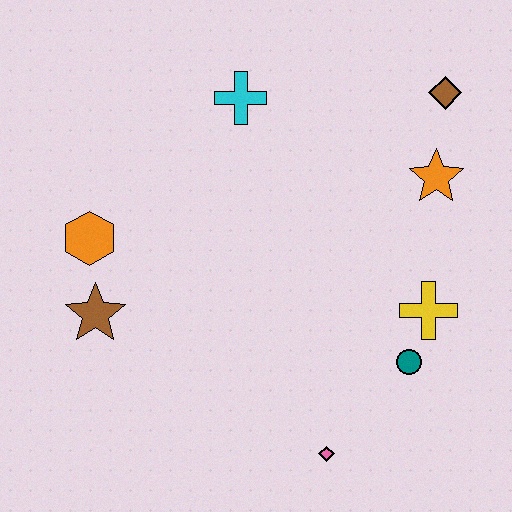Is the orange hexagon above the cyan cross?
No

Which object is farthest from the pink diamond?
The brown diamond is farthest from the pink diamond.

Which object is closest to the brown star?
The orange hexagon is closest to the brown star.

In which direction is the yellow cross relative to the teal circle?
The yellow cross is above the teal circle.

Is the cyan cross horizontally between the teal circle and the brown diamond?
No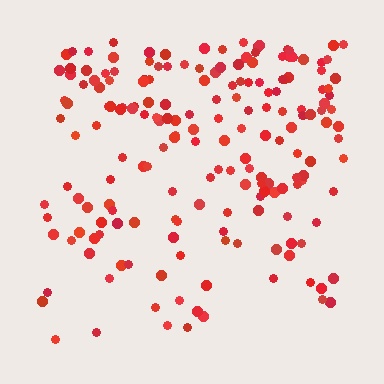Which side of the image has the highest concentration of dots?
The top.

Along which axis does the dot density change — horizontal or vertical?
Vertical.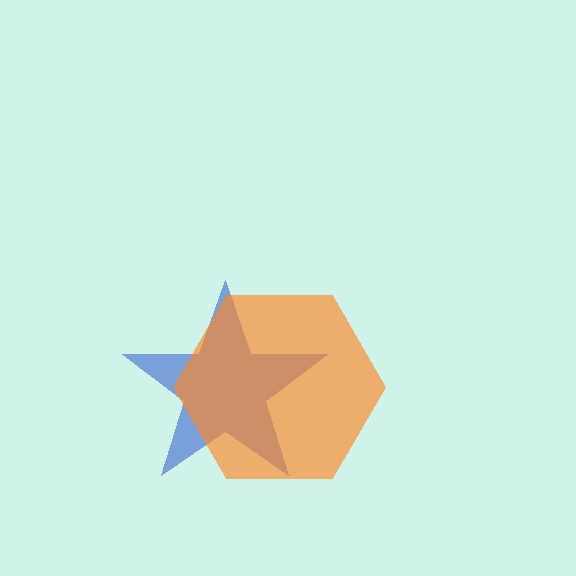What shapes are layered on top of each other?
The layered shapes are: a blue star, an orange hexagon.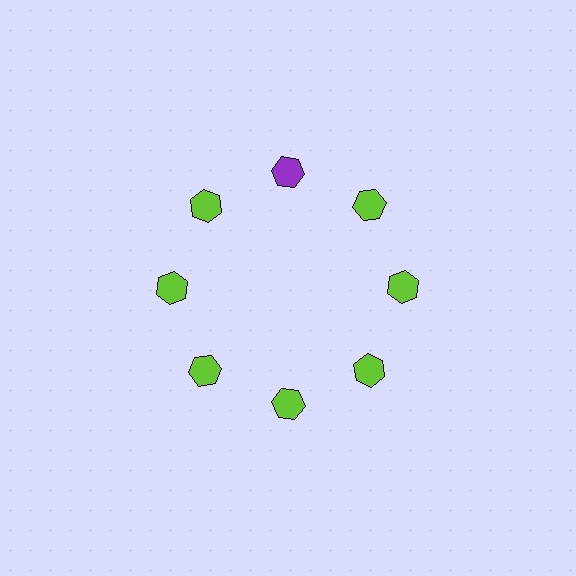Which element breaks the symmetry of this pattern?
The purple hexagon at roughly the 12 o'clock position breaks the symmetry. All other shapes are lime hexagons.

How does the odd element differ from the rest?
It has a different color: purple instead of lime.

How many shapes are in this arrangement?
There are 8 shapes arranged in a ring pattern.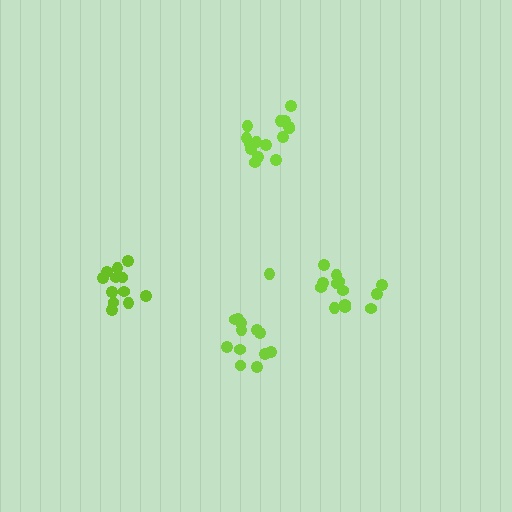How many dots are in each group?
Group 1: 15 dots, Group 2: 12 dots, Group 3: 13 dots, Group 4: 13 dots (53 total).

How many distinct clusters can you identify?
There are 4 distinct clusters.